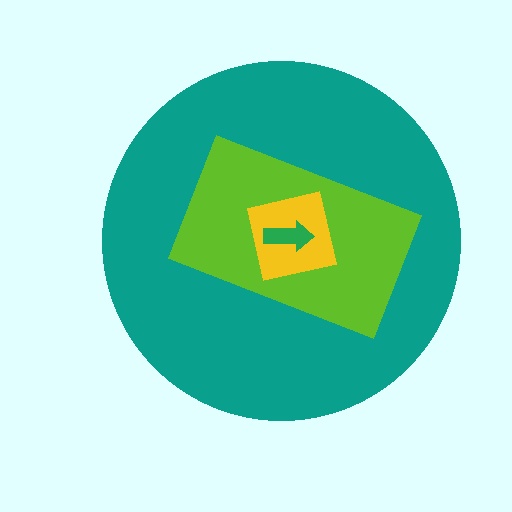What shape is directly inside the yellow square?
The green arrow.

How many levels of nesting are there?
4.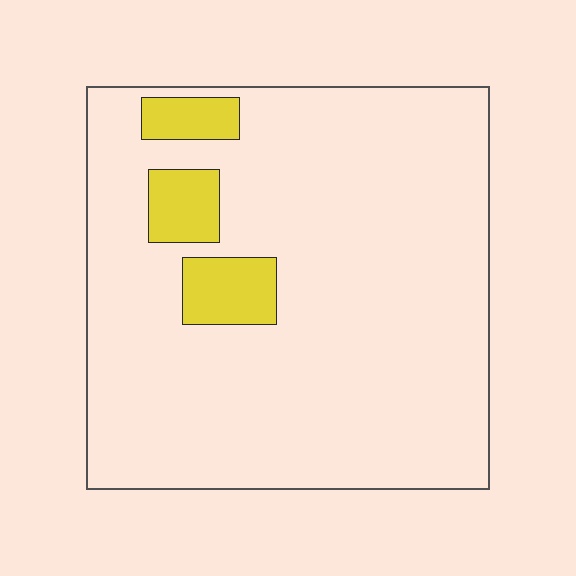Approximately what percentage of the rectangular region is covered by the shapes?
Approximately 10%.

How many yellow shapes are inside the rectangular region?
3.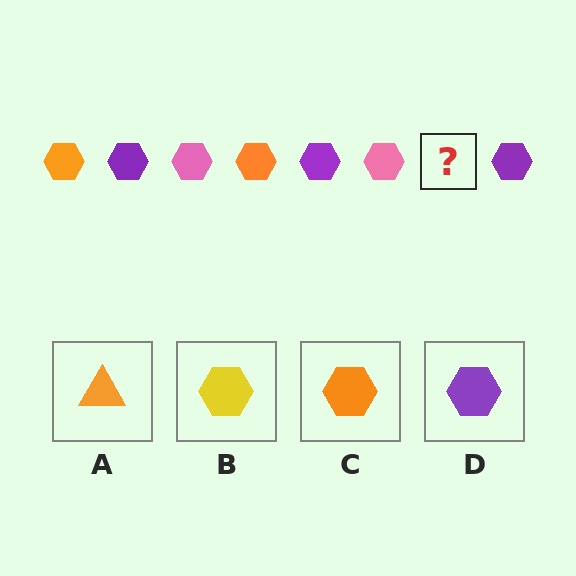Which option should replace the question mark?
Option C.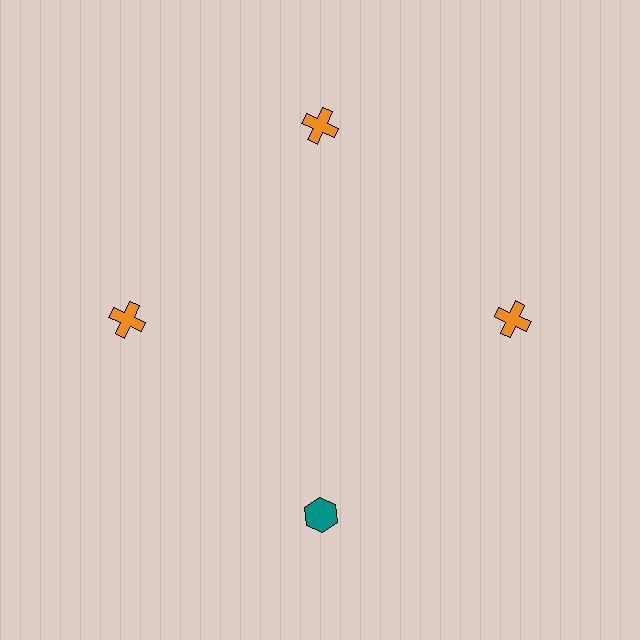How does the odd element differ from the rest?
It differs in both color (teal instead of orange) and shape (hexagon instead of cross).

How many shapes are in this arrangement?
There are 4 shapes arranged in a ring pattern.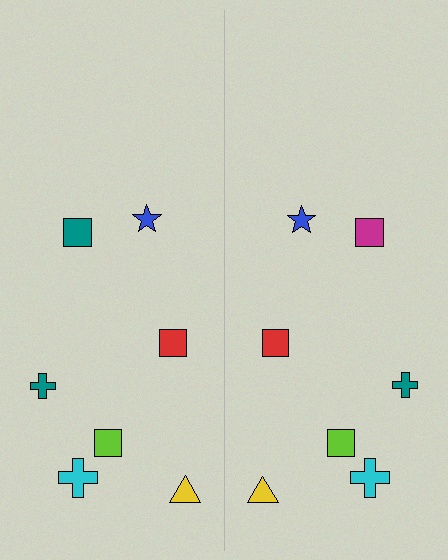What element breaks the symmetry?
The magenta square on the right side breaks the symmetry — its mirror counterpart is teal.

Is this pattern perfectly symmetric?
No, the pattern is not perfectly symmetric. The magenta square on the right side breaks the symmetry — its mirror counterpart is teal.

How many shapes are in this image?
There are 14 shapes in this image.